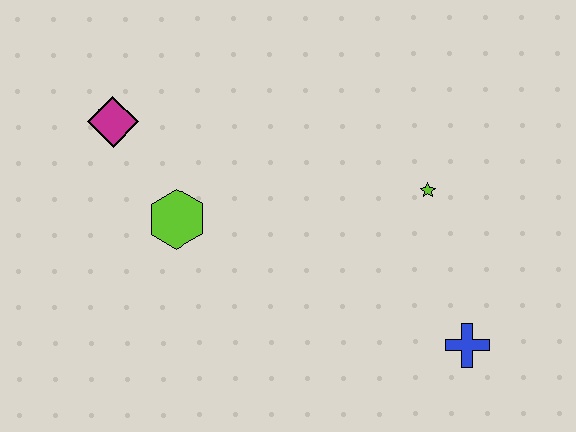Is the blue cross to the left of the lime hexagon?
No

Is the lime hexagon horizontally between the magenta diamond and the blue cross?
Yes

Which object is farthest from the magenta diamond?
The blue cross is farthest from the magenta diamond.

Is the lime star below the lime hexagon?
No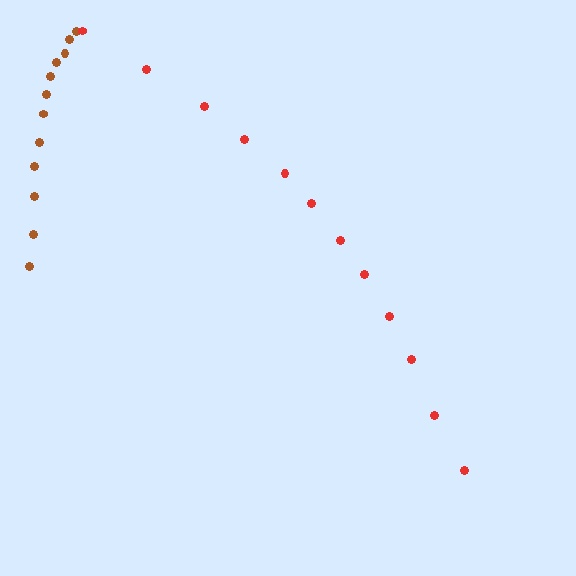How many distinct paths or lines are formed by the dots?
There are 2 distinct paths.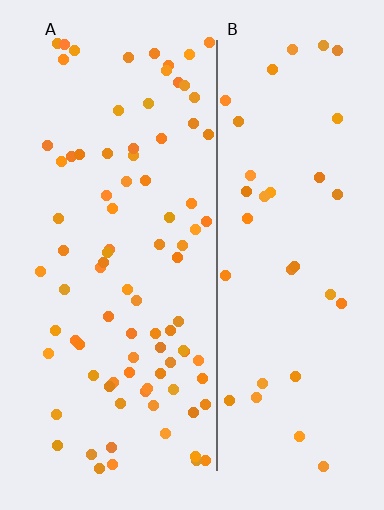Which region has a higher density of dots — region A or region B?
A (the left).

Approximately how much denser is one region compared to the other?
Approximately 2.4× — region A over region B.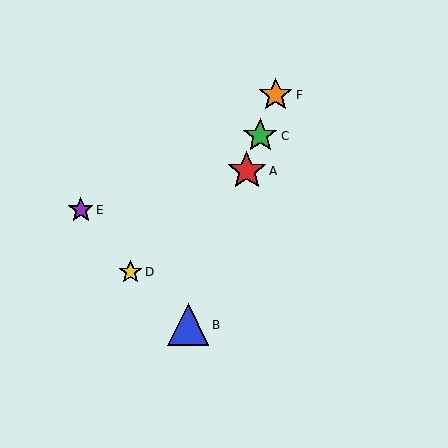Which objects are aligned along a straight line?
Objects A, B, C, F are aligned along a straight line.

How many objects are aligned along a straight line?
4 objects (A, B, C, F) are aligned along a straight line.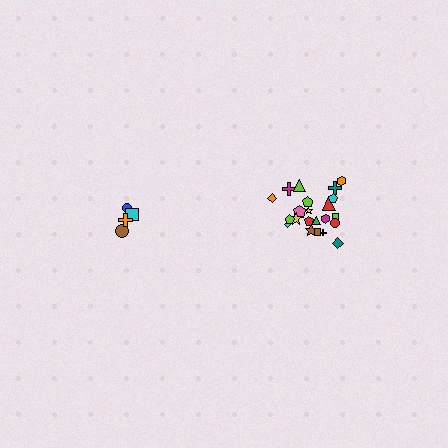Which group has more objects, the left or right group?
The right group.